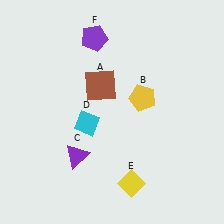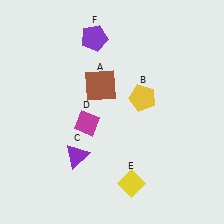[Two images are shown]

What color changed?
The diamond (D) changed from cyan in Image 1 to magenta in Image 2.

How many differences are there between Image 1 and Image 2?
There is 1 difference between the two images.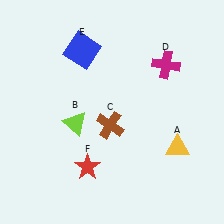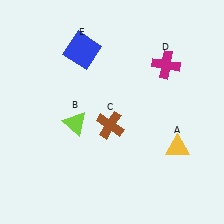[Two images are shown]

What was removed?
The red star (F) was removed in Image 2.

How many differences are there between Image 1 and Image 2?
There is 1 difference between the two images.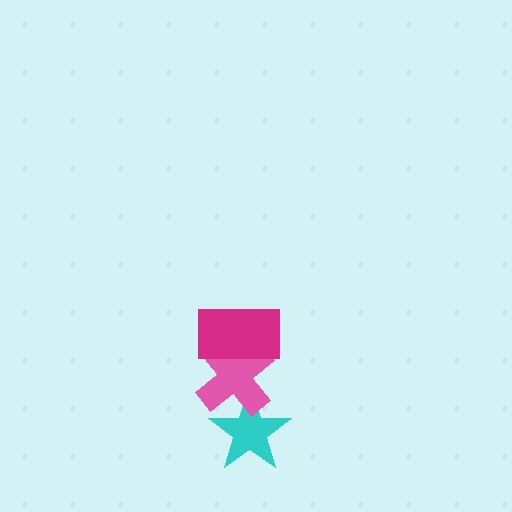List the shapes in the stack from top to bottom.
From top to bottom: the magenta rectangle, the pink cross, the cyan star.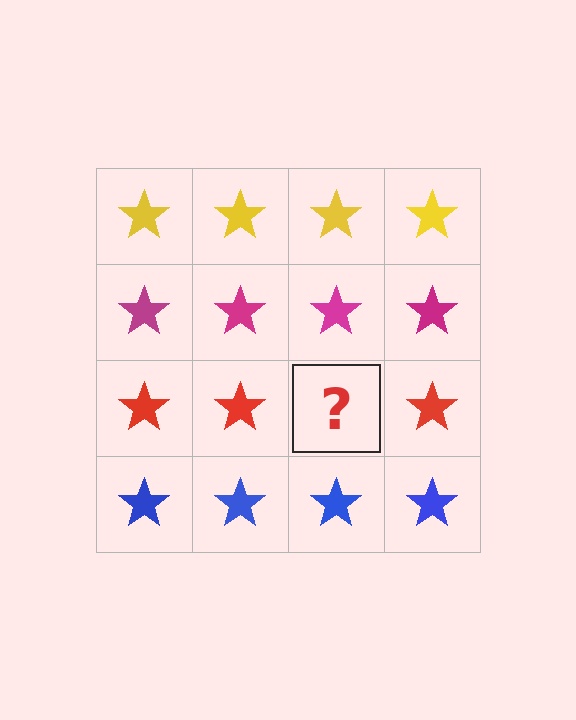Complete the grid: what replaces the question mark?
The question mark should be replaced with a red star.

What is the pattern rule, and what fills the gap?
The rule is that each row has a consistent color. The gap should be filled with a red star.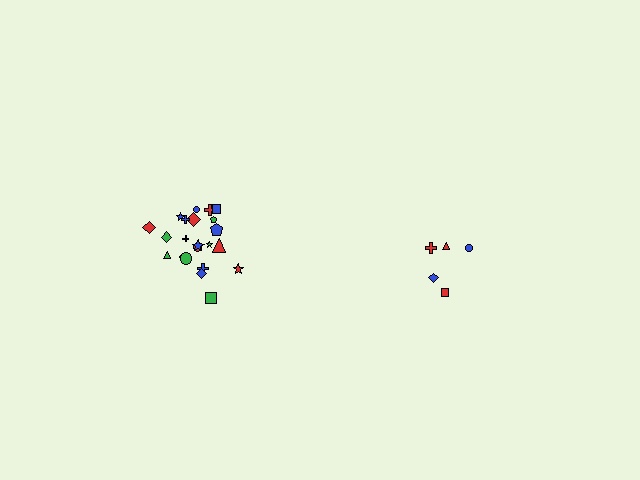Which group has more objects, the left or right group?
The left group.